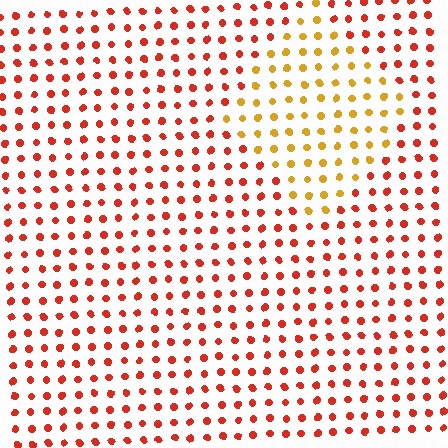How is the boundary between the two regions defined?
The boundary is defined purely by a slight shift in hue (about 40 degrees). Spacing, size, and orientation are identical on both sides.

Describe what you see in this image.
The image is filled with small red elements in a uniform arrangement. A diamond-shaped region is visible where the elements are tinted to a slightly different hue, forming a subtle color boundary.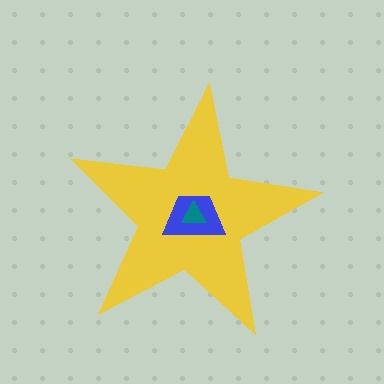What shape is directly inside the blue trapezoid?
The teal triangle.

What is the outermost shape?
The yellow star.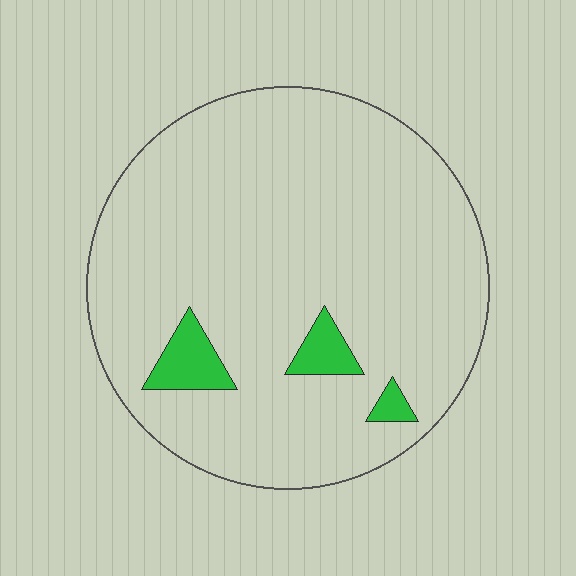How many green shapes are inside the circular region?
3.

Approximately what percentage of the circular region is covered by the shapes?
Approximately 5%.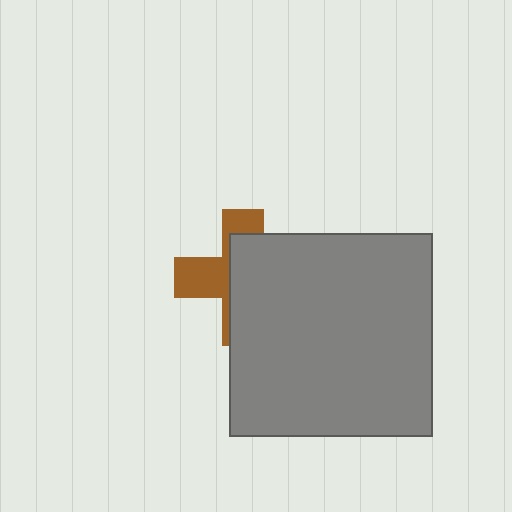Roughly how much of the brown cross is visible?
A small part of it is visible (roughly 40%).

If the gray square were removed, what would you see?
You would see the complete brown cross.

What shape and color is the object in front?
The object in front is a gray square.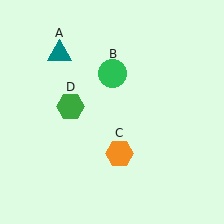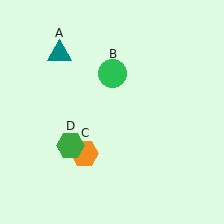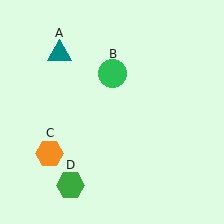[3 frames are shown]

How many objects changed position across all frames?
2 objects changed position: orange hexagon (object C), green hexagon (object D).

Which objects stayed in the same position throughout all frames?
Teal triangle (object A) and green circle (object B) remained stationary.